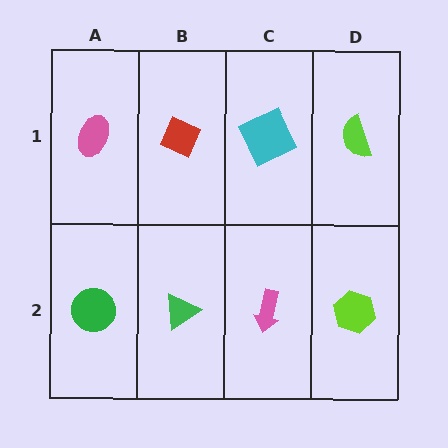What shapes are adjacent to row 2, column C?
A cyan square (row 1, column C), a green triangle (row 2, column B), a lime hexagon (row 2, column D).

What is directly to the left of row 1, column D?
A cyan square.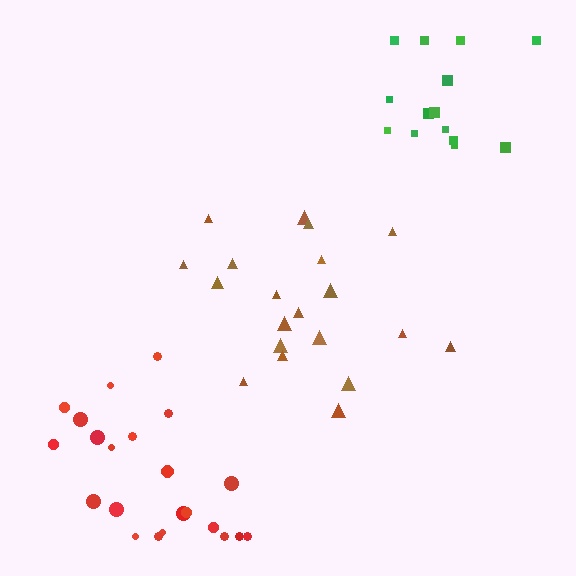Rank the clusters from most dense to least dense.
red, brown, green.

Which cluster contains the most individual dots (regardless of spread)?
Red (24).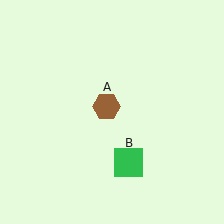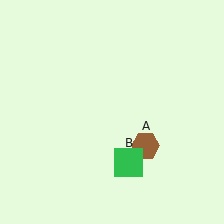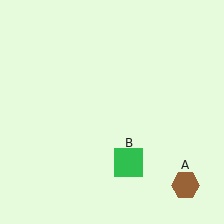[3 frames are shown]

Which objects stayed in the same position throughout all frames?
Green square (object B) remained stationary.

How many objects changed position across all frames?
1 object changed position: brown hexagon (object A).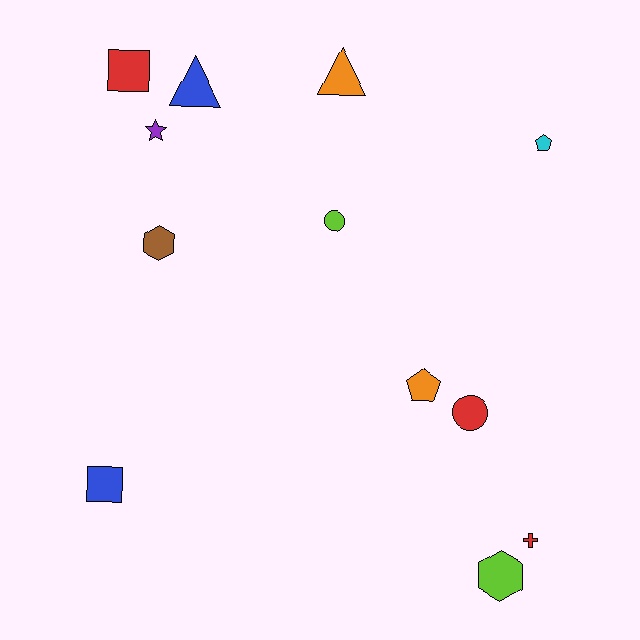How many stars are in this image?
There is 1 star.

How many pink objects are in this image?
There are no pink objects.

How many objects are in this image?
There are 12 objects.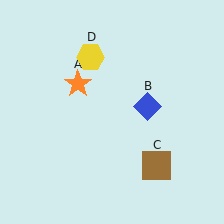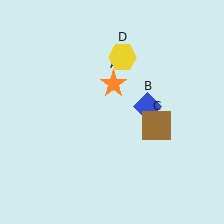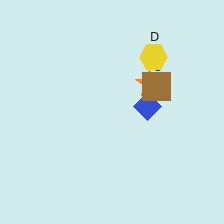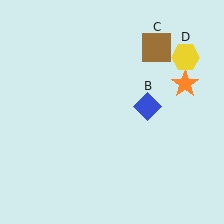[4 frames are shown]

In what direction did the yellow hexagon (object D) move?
The yellow hexagon (object D) moved right.